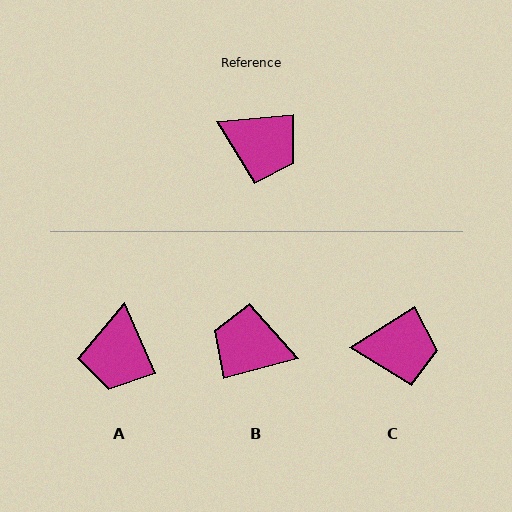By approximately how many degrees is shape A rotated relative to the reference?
Approximately 72 degrees clockwise.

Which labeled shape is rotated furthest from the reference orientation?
B, about 170 degrees away.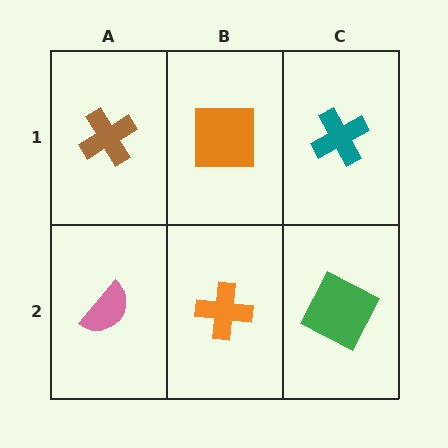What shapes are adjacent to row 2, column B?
An orange square (row 1, column B), a pink semicircle (row 2, column A), a green square (row 2, column C).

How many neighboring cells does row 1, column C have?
2.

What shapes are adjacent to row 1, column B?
An orange cross (row 2, column B), a brown cross (row 1, column A), a teal cross (row 1, column C).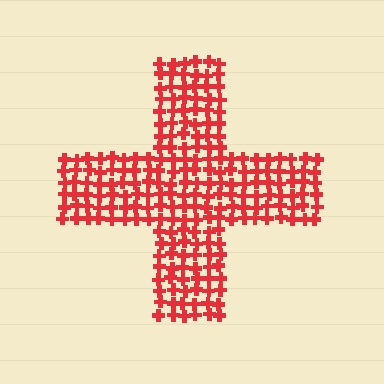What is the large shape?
The large shape is a cross.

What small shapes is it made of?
It is made of small crosses.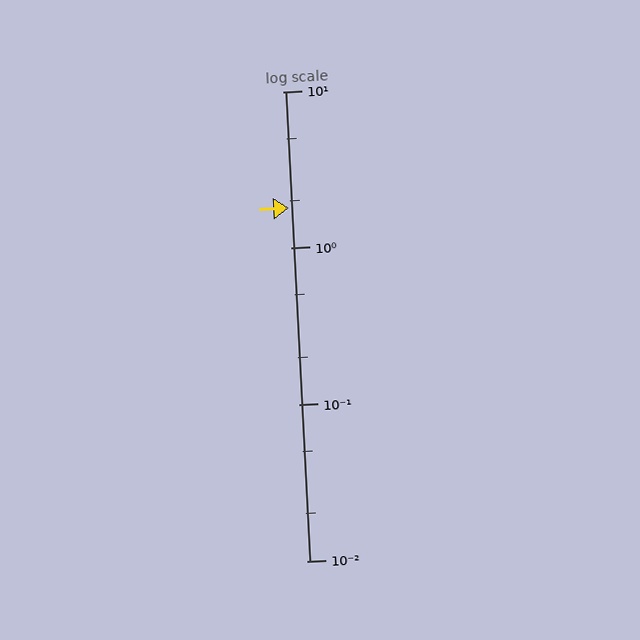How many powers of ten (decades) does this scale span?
The scale spans 3 decades, from 0.01 to 10.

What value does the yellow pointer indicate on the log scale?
The pointer indicates approximately 1.8.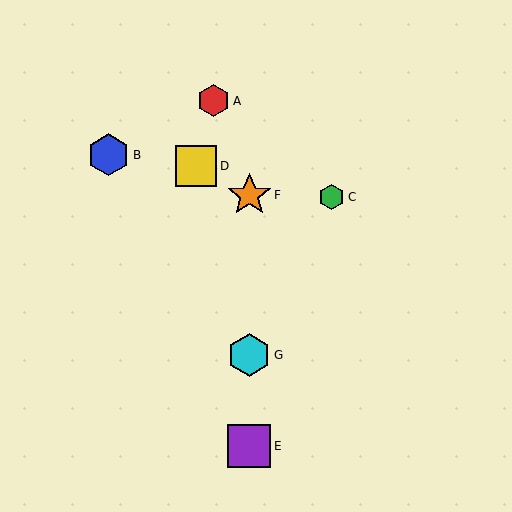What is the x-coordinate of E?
Object E is at x≈249.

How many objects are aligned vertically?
3 objects (E, F, G) are aligned vertically.